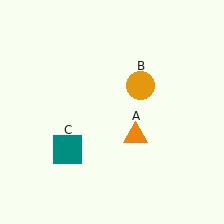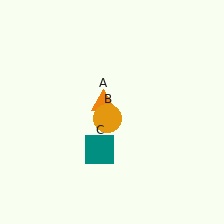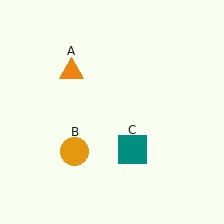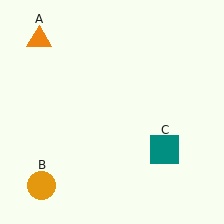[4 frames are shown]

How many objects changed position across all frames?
3 objects changed position: orange triangle (object A), orange circle (object B), teal square (object C).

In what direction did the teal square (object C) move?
The teal square (object C) moved right.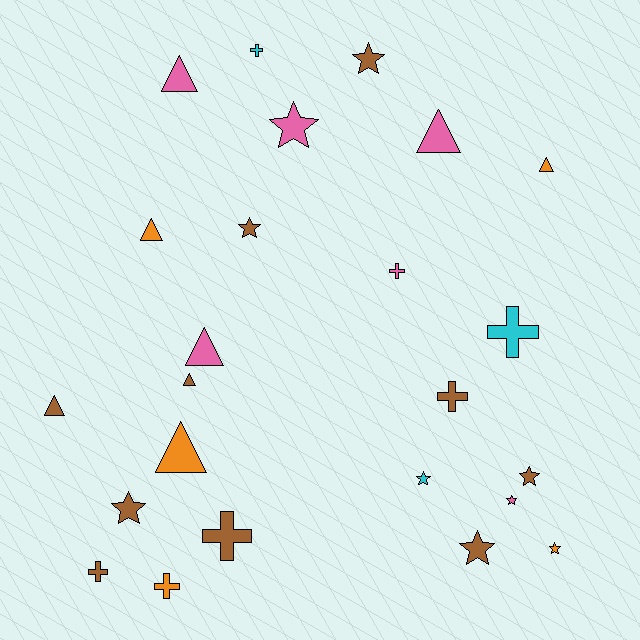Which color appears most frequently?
Brown, with 10 objects.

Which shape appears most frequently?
Star, with 9 objects.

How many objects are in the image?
There are 24 objects.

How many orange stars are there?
There is 1 orange star.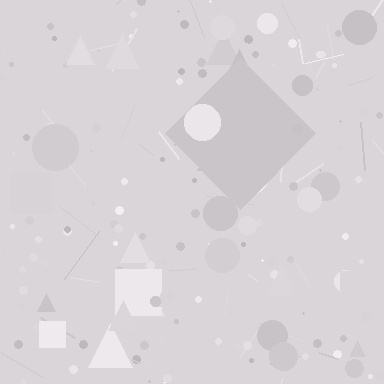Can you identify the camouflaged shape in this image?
The camouflaged shape is a diamond.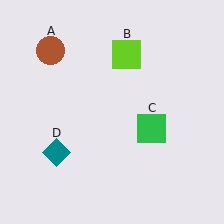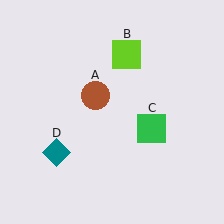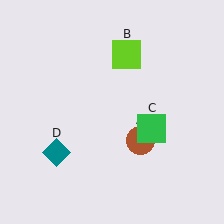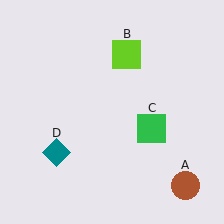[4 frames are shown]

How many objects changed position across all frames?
1 object changed position: brown circle (object A).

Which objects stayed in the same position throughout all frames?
Lime square (object B) and green square (object C) and teal diamond (object D) remained stationary.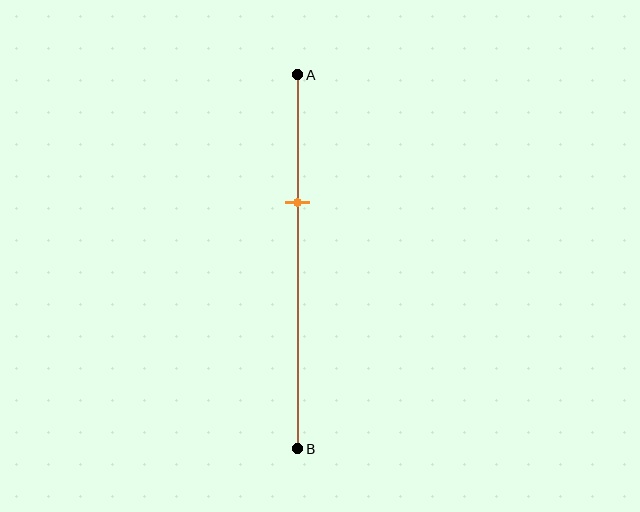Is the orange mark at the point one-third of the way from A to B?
Yes, the mark is approximately at the one-third point.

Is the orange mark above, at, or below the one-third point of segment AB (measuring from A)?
The orange mark is approximately at the one-third point of segment AB.